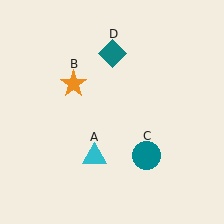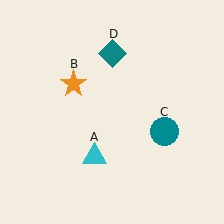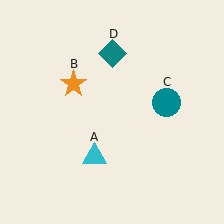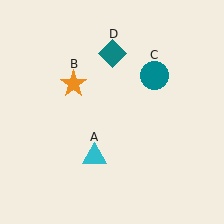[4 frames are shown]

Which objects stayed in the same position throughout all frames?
Cyan triangle (object A) and orange star (object B) and teal diamond (object D) remained stationary.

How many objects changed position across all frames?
1 object changed position: teal circle (object C).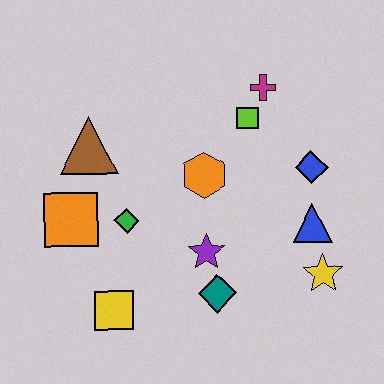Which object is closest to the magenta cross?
The lime square is closest to the magenta cross.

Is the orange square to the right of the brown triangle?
No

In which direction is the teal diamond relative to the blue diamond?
The teal diamond is below the blue diamond.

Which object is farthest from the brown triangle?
The yellow star is farthest from the brown triangle.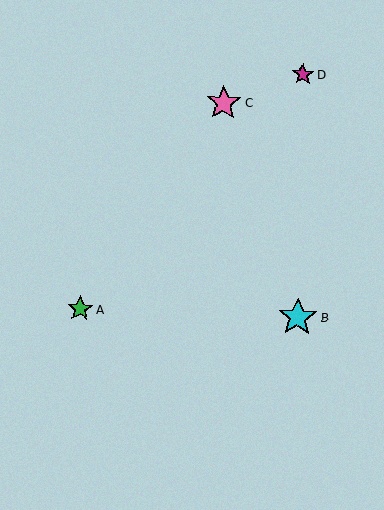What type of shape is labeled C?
Shape C is a pink star.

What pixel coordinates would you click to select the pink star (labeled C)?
Click at (224, 103) to select the pink star C.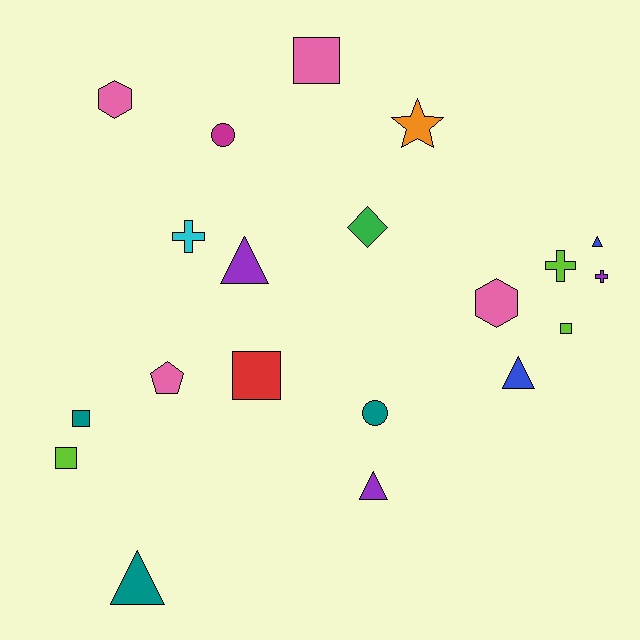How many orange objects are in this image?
There is 1 orange object.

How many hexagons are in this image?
There are 2 hexagons.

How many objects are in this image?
There are 20 objects.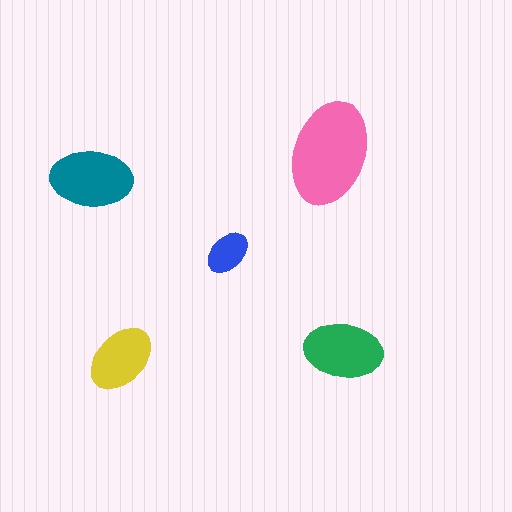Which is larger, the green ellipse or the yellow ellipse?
The green one.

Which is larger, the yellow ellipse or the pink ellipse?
The pink one.